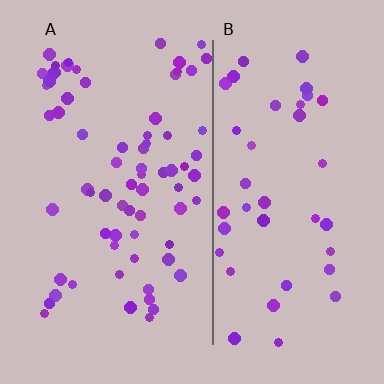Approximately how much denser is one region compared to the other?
Approximately 1.7× — region A over region B.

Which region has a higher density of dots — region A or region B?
A (the left).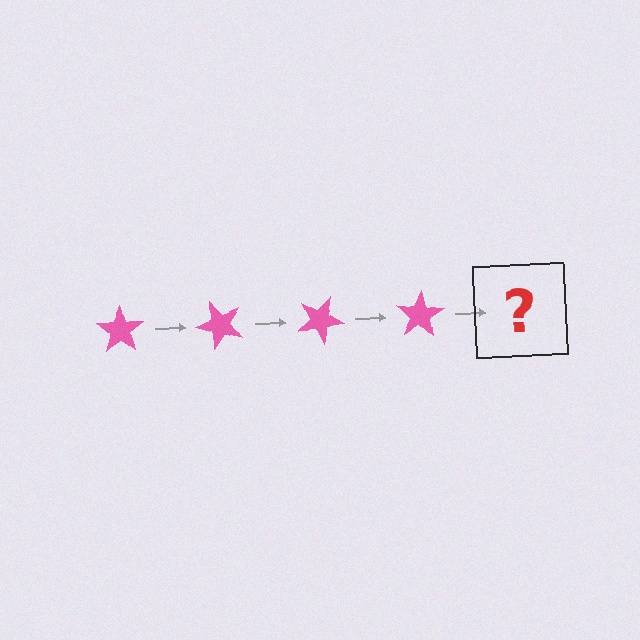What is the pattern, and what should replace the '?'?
The pattern is that the star rotates 50 degrees each step. The '?' should be a pink star rotated 200 degrees.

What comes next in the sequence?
The next element should be a pink star rotated 200 degrees.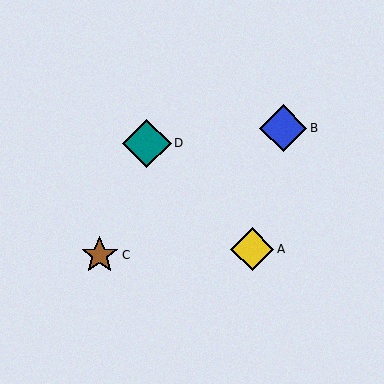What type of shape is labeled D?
Shape D is a teal diamond.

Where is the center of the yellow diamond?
The center of the yellow diamond is at (252, 249).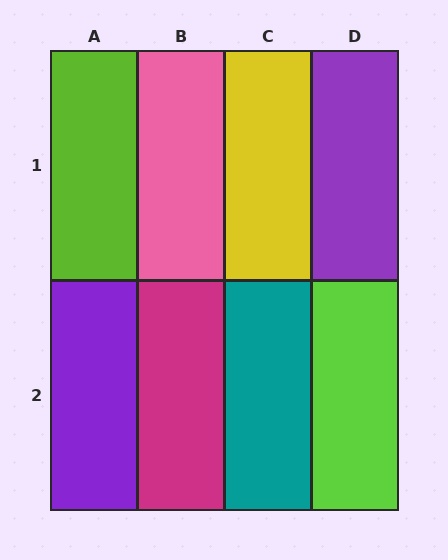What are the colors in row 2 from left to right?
Purple, magenta, teal, lime.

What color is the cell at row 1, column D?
Purple.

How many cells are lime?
2 cells are lime.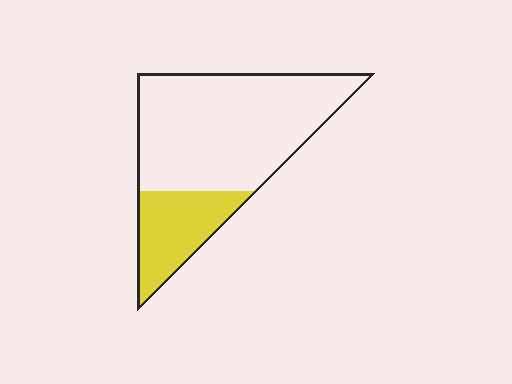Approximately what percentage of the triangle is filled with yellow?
Approximately 25%.